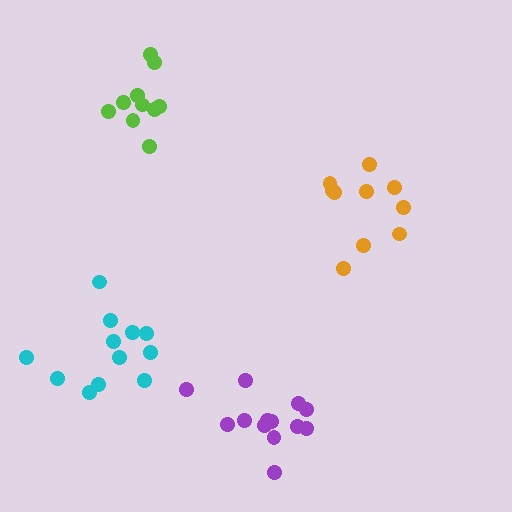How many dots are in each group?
Group 1: 10 dots, Group 2: 12 dots, Group 3: 13 dots, Group 4: 10 dots (45 total).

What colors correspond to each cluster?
The clusters are colored: lime, cyan, purple, orange.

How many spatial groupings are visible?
There are 4 spatial groupings.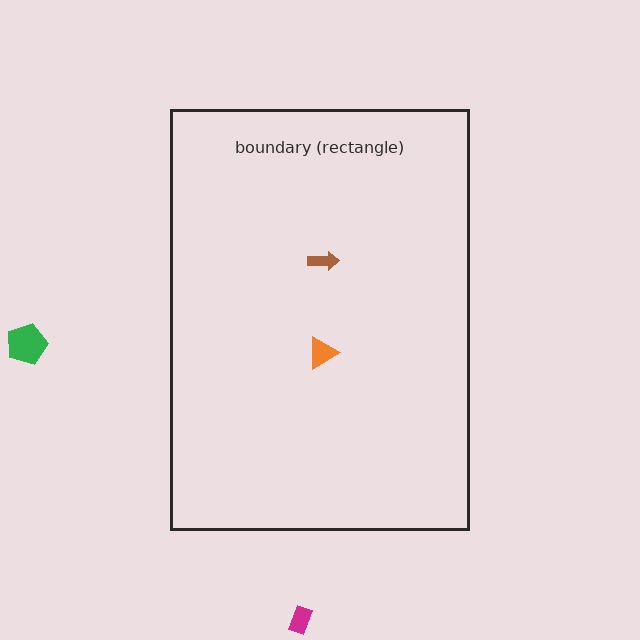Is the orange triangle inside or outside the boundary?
Inside.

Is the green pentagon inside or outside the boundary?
Outside.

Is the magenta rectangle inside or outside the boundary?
Outside.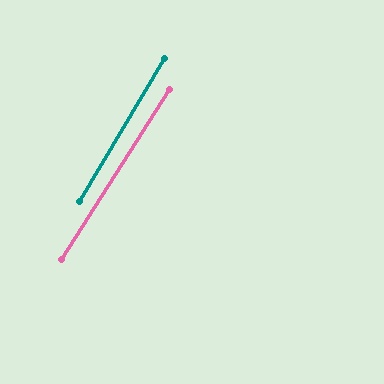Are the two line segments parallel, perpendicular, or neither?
Parallel — their directions differ by only 1.5°.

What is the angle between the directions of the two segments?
Approximately 2 degrees.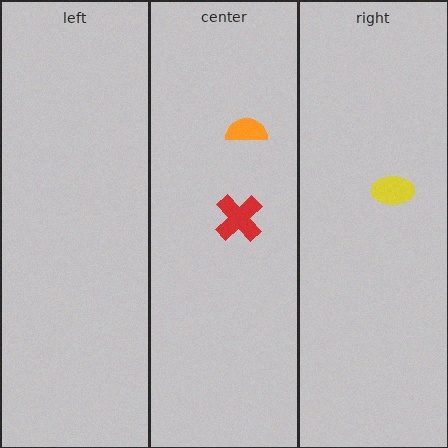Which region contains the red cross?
The center region.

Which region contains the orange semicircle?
The center region.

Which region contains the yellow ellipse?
The right region.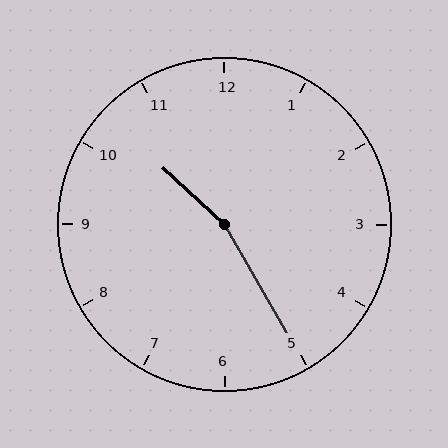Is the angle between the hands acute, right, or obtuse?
It is obtuse.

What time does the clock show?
10:25.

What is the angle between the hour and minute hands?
Approximately 162 degrees.